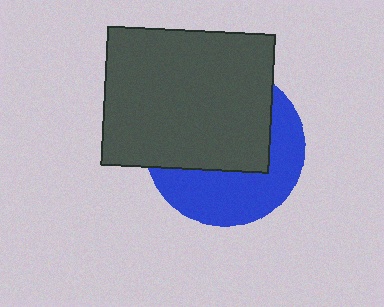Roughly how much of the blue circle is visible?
A small part of it is visible (roughly 43%).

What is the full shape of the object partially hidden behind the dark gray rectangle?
The partially hidden object is a blue circle.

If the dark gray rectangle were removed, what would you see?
You would see the complete blue circle.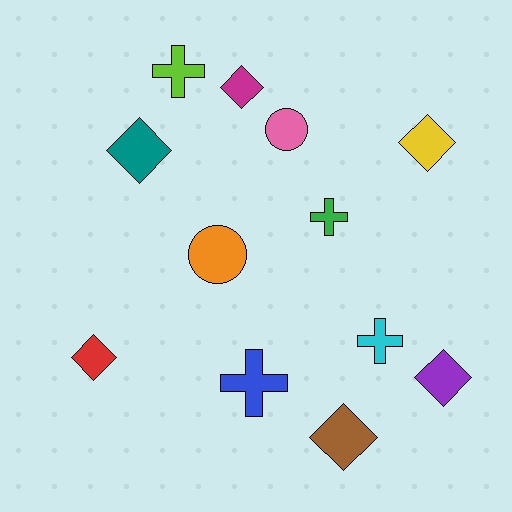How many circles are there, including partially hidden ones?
There are 2 circles.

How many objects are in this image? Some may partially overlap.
There are 12 objects.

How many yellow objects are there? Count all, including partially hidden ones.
There is 1 yellow object.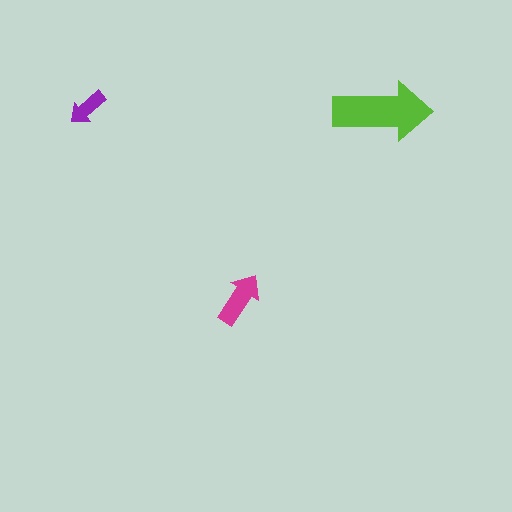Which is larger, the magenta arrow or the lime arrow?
The lime one.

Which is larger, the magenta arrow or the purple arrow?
The magenta one.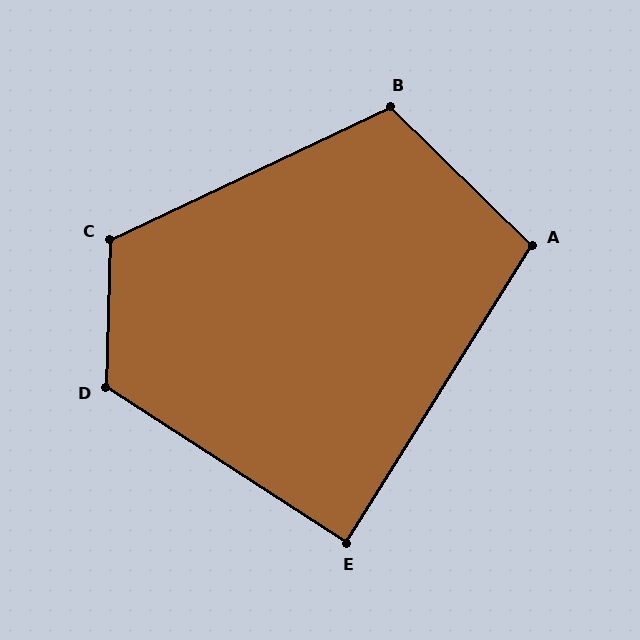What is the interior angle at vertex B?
Approximately 110 degrees (obtuse).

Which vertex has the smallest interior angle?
E, at approximately 89 degrees.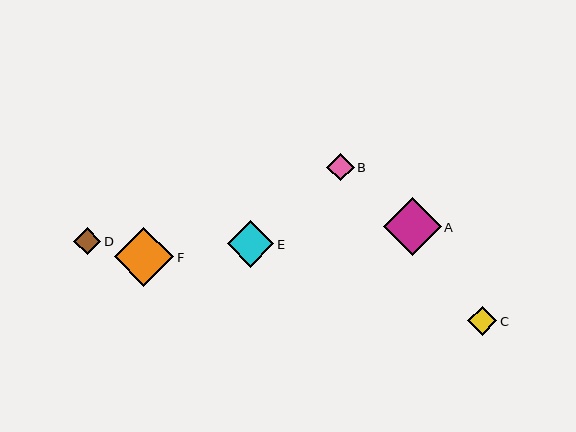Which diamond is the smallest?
Diamond B is the smallest with a size of approximately 27 pixels.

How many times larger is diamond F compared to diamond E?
Diamond F is approximately 1.3 times the size of diamond E.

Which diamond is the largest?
Diamond F is the largest with a size of approximately 60 pixels.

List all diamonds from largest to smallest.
From largest to smallest: F, A, E, C, D, B.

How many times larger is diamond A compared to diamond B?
Diamond A is approximately 2.1 times the size of diamond B.